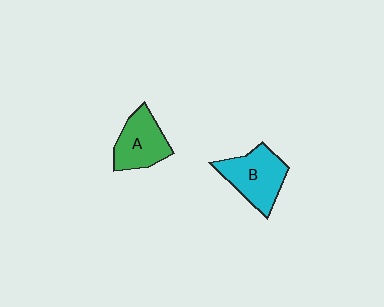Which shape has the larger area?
Shape B (cyan).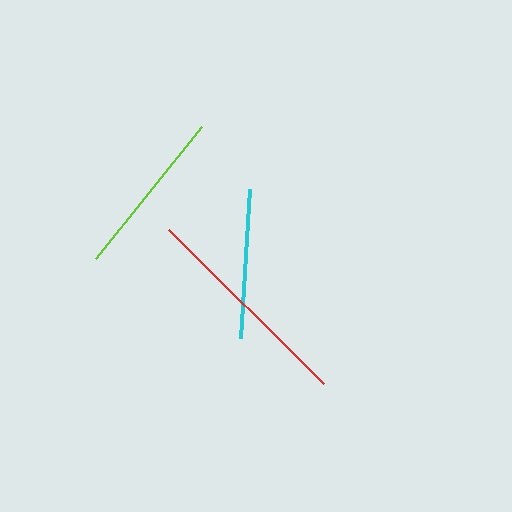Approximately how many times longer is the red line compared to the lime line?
The red line is approximately 1.3 times the length of the lime line.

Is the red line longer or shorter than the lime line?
The red line is longer than the lime line.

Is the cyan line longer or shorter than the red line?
The red line is longer than the cyan line.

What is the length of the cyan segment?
The cyan segment is approximately 149 pixels long.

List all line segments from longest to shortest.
From longest to shortest: red, lime, cyan.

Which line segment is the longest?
The red line is the longest at approximately 218 pixels.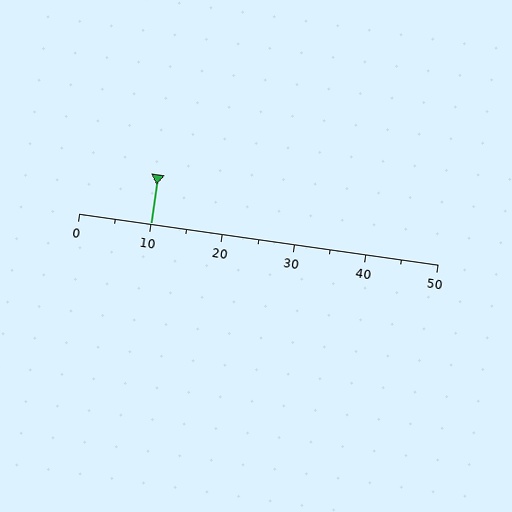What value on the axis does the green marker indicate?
The marker indicates approximately 10.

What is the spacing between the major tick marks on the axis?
The major ticks are spaced 10 apart.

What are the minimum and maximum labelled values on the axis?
The axis runs from 0 to 50.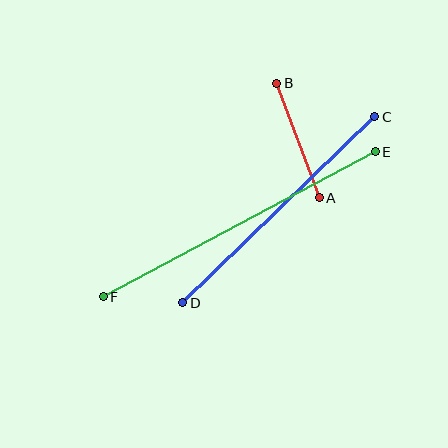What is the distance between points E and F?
The distance is approximately 308 pixels.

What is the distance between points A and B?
The distance is approximately 122 pixels.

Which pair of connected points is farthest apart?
Points E and F are farthest apart.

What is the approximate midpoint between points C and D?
The midpoint is at approximately (279, 210) pixels.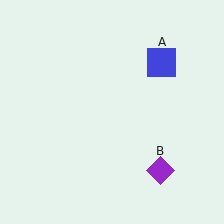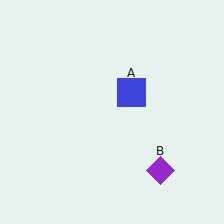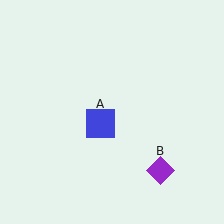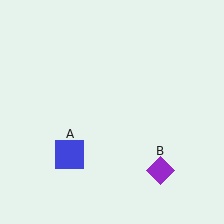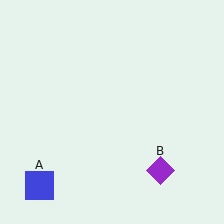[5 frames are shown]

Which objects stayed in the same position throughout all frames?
Purple diamond (object B) remained stationary.